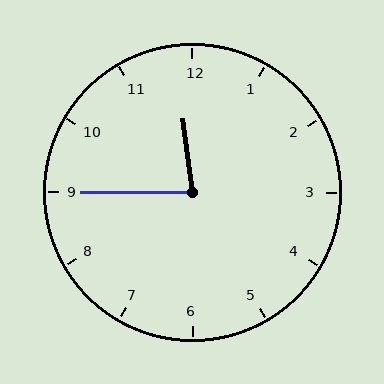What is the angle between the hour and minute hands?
Approximately 82 degrees.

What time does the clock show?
11:45.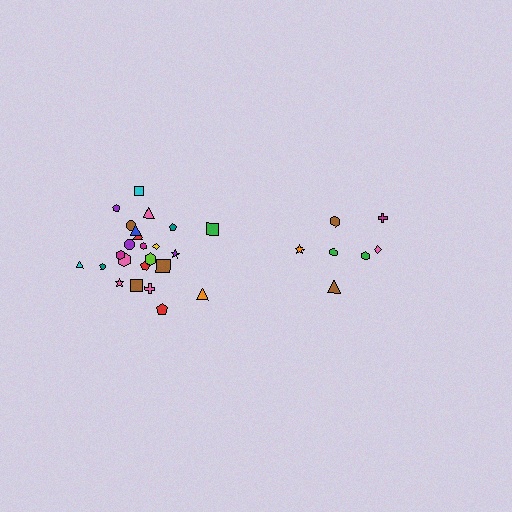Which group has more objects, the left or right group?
The left group.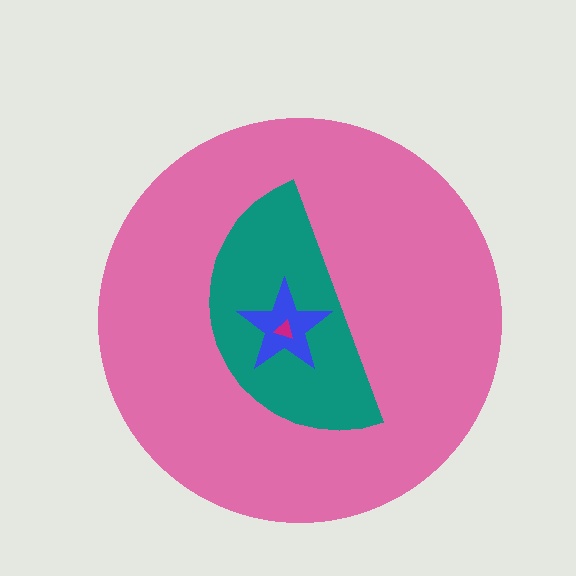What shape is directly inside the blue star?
The magenta triangle.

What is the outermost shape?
The pink circle.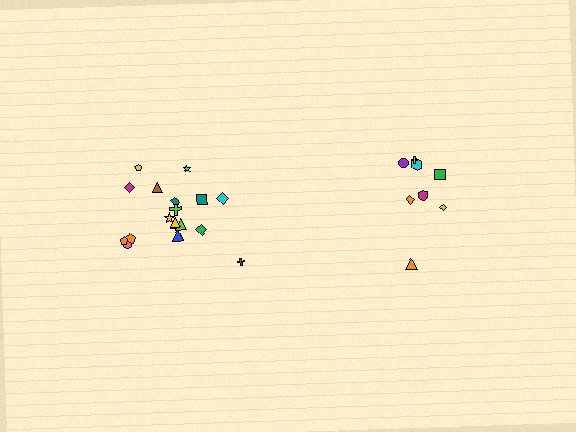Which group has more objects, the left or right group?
The left group.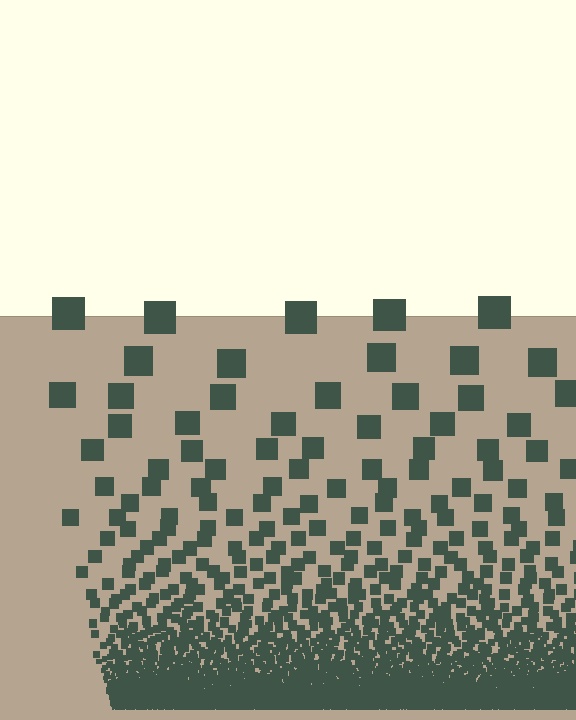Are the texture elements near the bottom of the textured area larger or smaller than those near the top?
Smaller. The gradient is inverted — elements near the bottom are smaller and denser.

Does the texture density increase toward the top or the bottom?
Density increases toward the bottom.